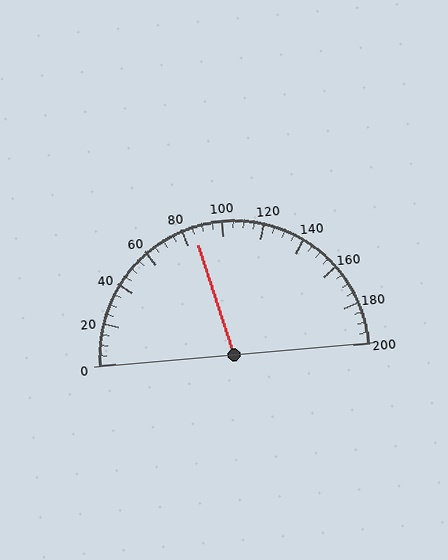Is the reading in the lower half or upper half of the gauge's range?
The reading is in the lower half of the range (0 to 200).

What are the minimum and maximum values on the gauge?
The gauge ranges from 0 to 200.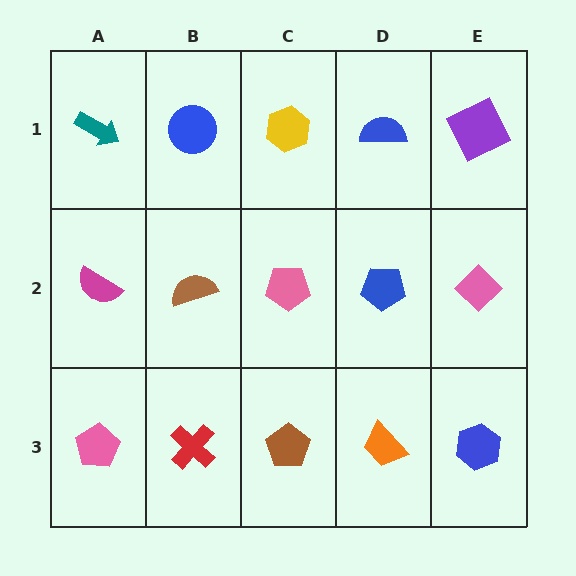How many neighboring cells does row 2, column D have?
4.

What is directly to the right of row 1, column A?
A blue circle.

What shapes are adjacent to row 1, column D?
A blue pentagon (row 2, column D), a yellow hexagon (row 1, column C), a purple square (row 1, column E).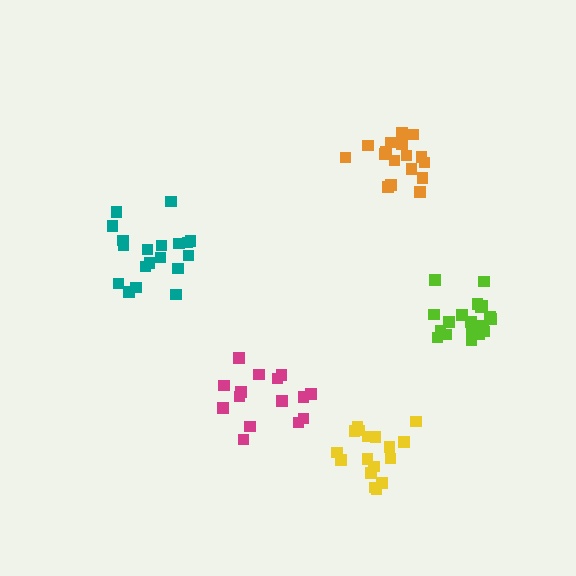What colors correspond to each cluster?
The clusters are colored: lime, magenta, teal, orange, yellow.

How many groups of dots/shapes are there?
There are 5 groups.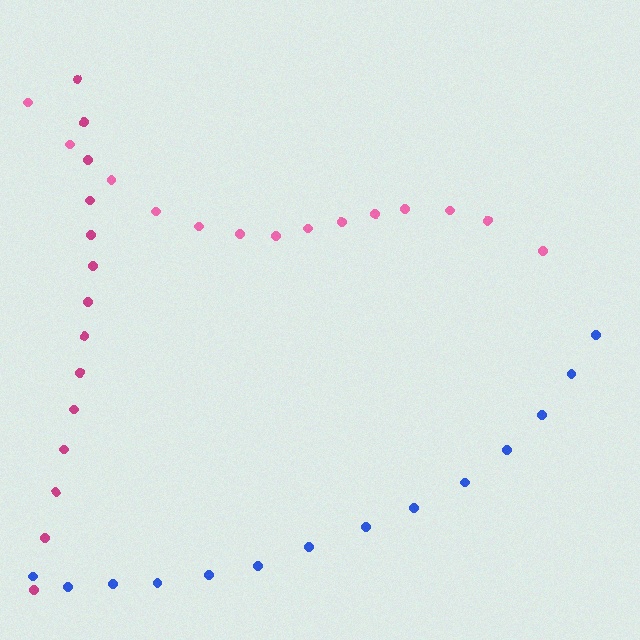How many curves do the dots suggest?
There are 3 distinct paths.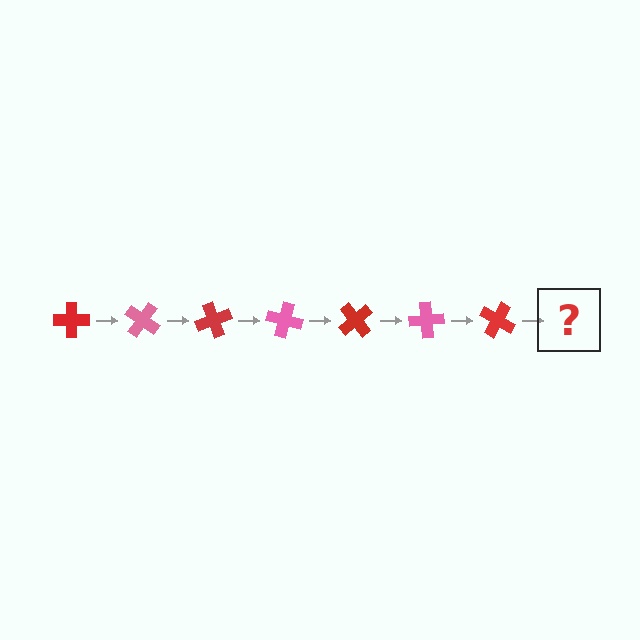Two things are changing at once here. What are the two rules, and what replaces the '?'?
The two rules are that it rotates 35 degrees each step and the color cycles through red and pink. The '?' should be a pink cross, rotated 245 degrees from the start.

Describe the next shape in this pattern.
It should be a pink cross, rotated 245 degrees from the start.